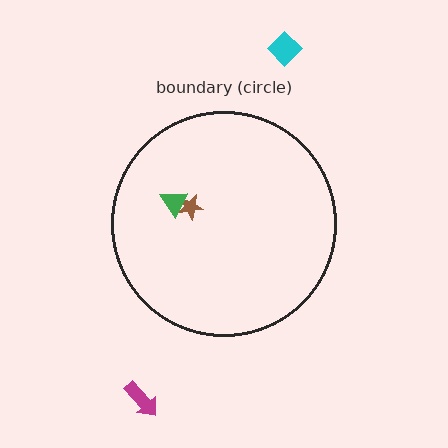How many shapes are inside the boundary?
2 inside, 2 outside.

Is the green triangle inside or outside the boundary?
Inside.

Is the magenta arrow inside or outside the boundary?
Outside.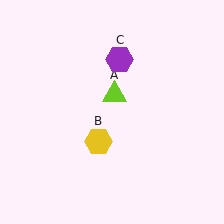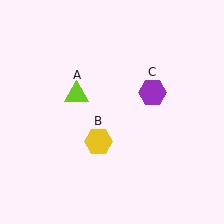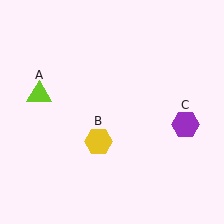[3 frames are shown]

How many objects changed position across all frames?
2 objects changed position: lime triangle (object A), purple hexagon (object C).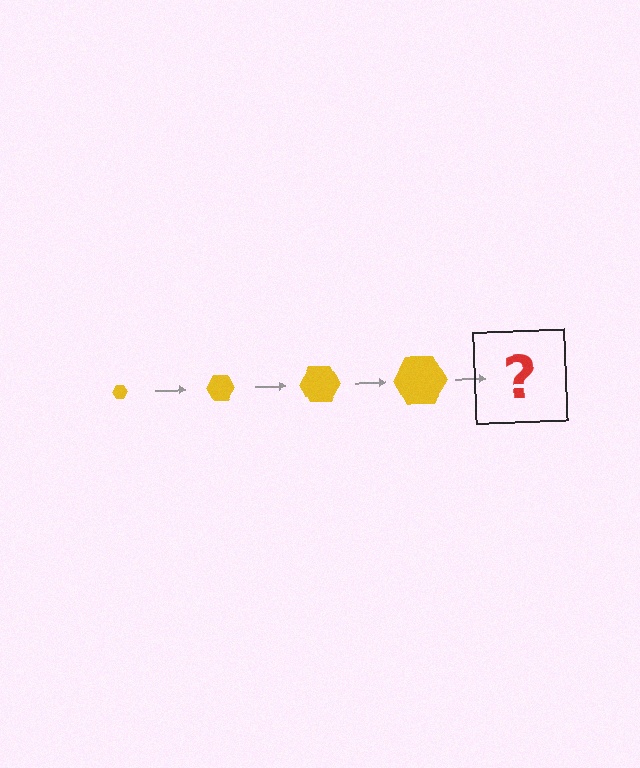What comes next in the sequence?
The next element should be a yellow hexagon, larger than the previous one.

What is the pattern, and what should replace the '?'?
The pattern is that the hexagon gets progressively larger each step. The '?' should be a yellow hexagon, larger than the previous one.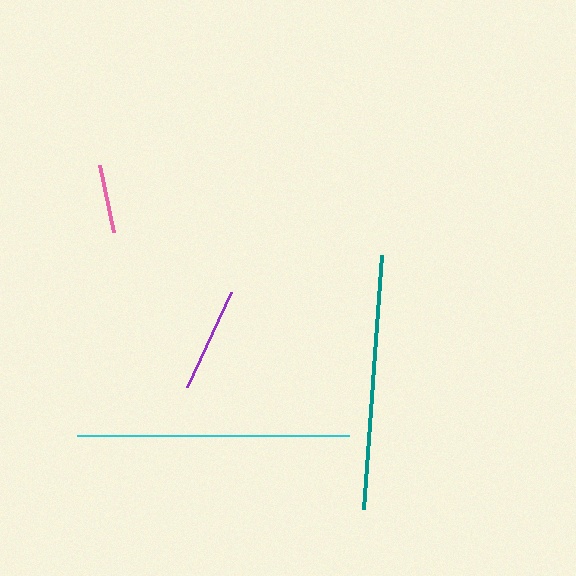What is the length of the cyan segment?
The cyan segment is approximately 272 pixels long.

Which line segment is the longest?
The cyan line is the longest at approximately 272 pixels.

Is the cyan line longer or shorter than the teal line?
The cyan line is longer than the teal line.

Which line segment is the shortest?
The pink line is the shortest at approximately 69 pixels.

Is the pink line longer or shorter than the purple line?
The purple line is longer than the pink line.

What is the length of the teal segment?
The teal segment is approximately 255 pixels long.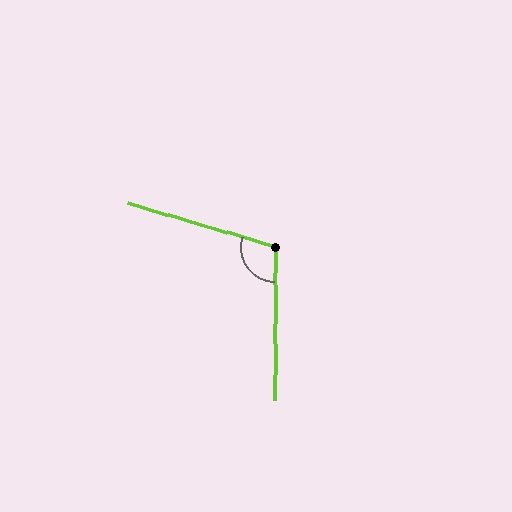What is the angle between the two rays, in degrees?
Approximately 107 degrees.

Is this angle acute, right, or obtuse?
It is obtuse.